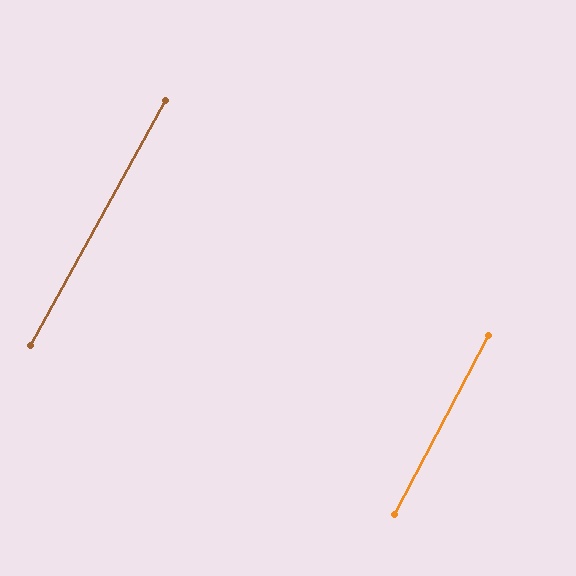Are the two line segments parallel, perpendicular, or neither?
Parallel — their directions differ by only 1.3°.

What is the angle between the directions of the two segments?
Approximately 1 degree.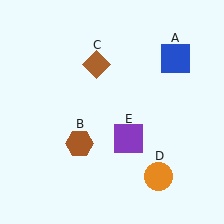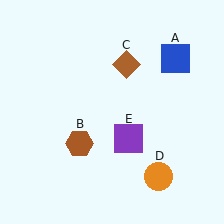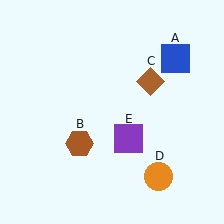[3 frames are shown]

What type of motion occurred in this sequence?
The brown diamond (object C) rotated clockwise around the center of the scene.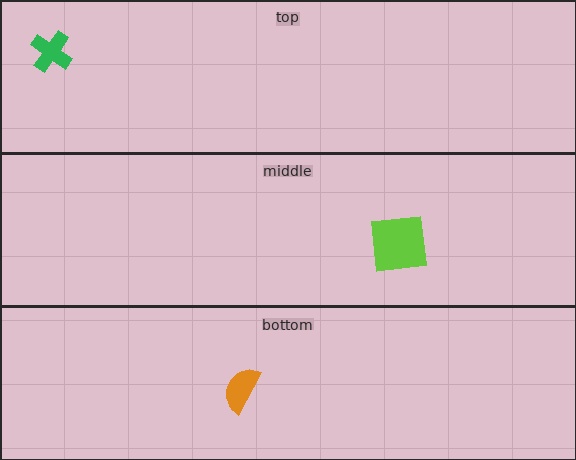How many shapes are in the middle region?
1.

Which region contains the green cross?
The top region.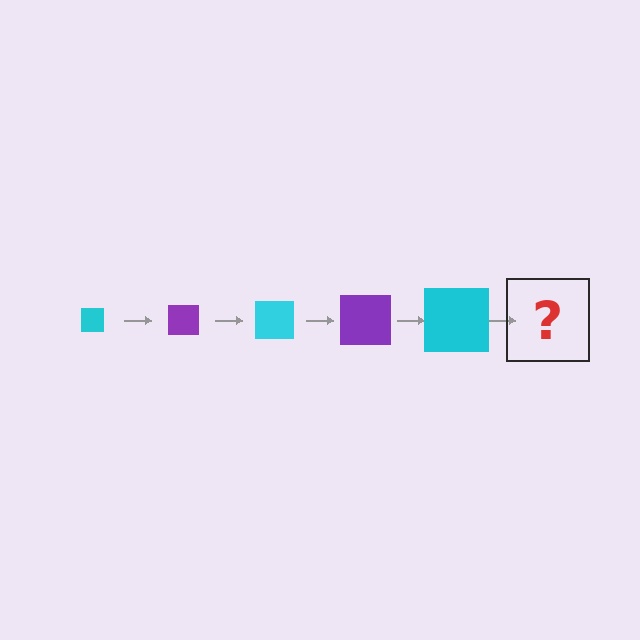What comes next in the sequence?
The next element should be a purple square, larger than the previous one.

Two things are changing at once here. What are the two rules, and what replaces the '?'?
The two rules are that the square grows larger each step and the color cycles through cyan and purple. The '?' should be a purple square, larger than the previous one.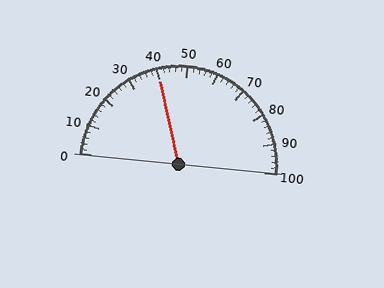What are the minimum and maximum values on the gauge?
The gauge ranges from 0 to 100.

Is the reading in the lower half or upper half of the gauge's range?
The reading is in the lower half of the range (0 to 100).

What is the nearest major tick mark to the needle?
The nearest major tick mark is 40.